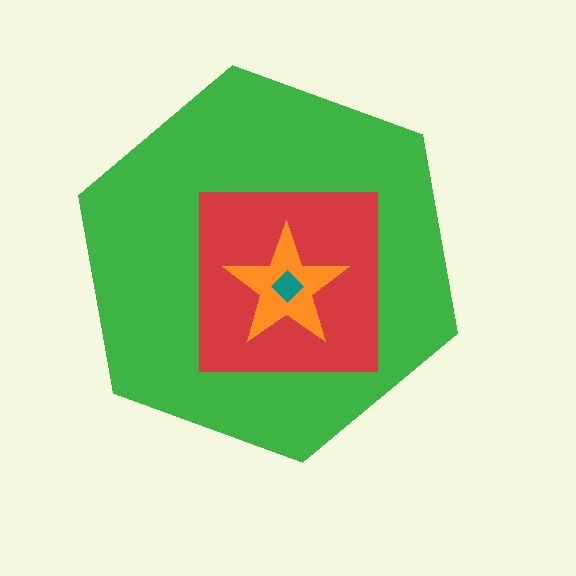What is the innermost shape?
The teal diamond.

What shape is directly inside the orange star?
The teal diamond.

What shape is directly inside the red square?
The orange star.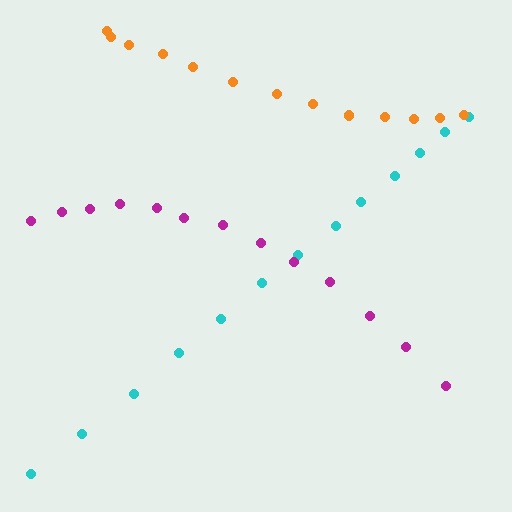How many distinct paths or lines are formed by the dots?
There are 3 distinct paths.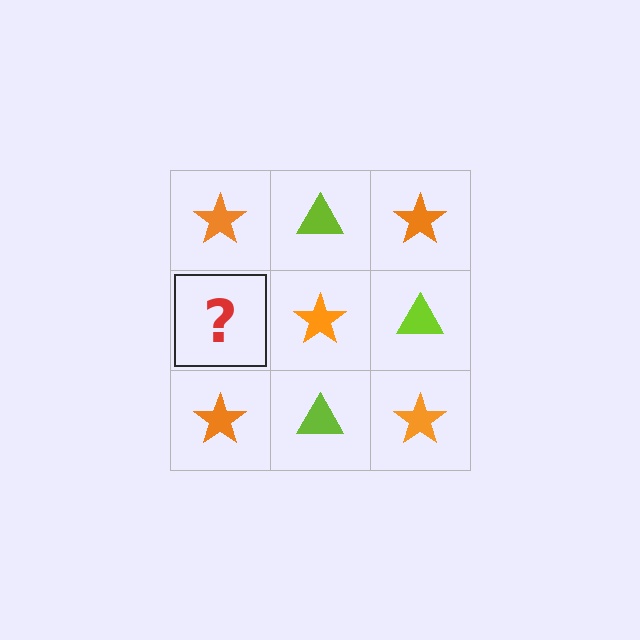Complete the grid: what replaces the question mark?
The question mark should be replaced with a lime triangle.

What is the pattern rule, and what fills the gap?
The rule is that it alternates orange star and lime triangle in a checkerboard pattern. The gap should be filled with a lime triangle.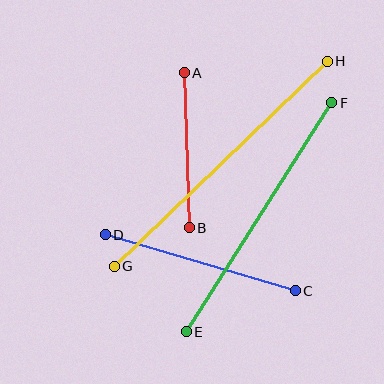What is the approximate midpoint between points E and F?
The midpoint is at approximately (259, 217) pixels.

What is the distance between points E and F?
The distance is approximately 271 pixels.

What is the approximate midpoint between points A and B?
The midpoint is at approximately (187, 150) pixels.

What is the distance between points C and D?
The distance is approximately 198 pixels.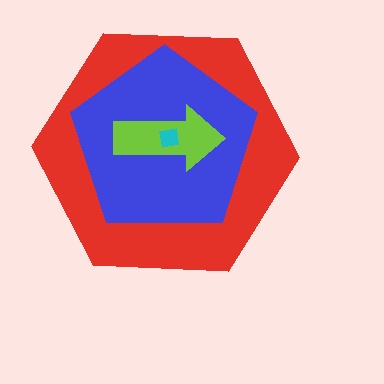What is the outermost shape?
The red hexagon.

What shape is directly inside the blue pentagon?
The lime arrow.